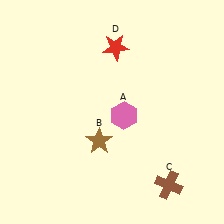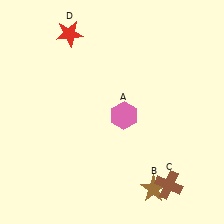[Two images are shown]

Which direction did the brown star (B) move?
The brown star (B) moved right.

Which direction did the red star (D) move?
The red star (D) moved left.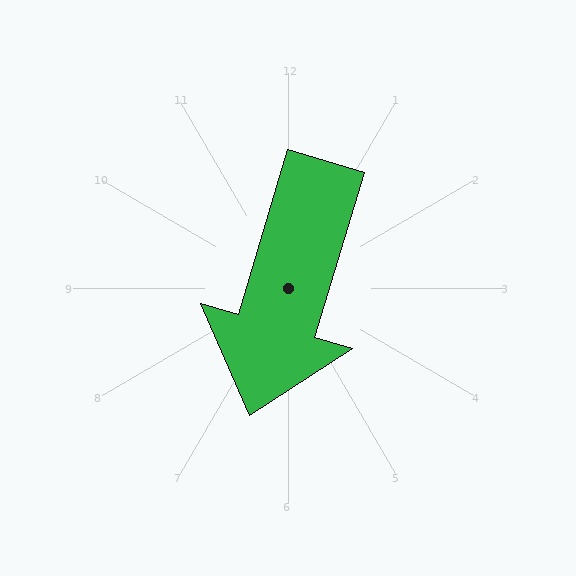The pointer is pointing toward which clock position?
Roughly 7 o'clock.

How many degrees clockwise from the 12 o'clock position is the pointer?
Approximately 197 degrees.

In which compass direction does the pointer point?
South.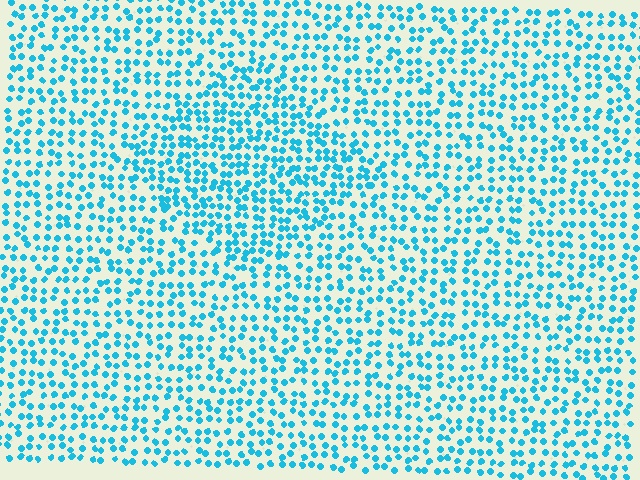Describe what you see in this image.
The image contains small cyan elements arranged at two different densities. A diamond-shaped region is visible where the elements are more densely packed than the surrounding area.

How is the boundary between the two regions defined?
The boundary is defined by a change in element density (approximately 1.5x ratio). All elements are the same color, size, and shape.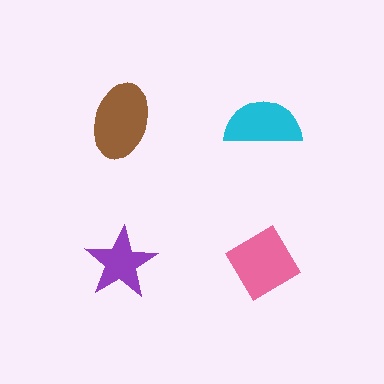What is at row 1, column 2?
A cyan semicircle.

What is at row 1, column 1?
A brown ellipse.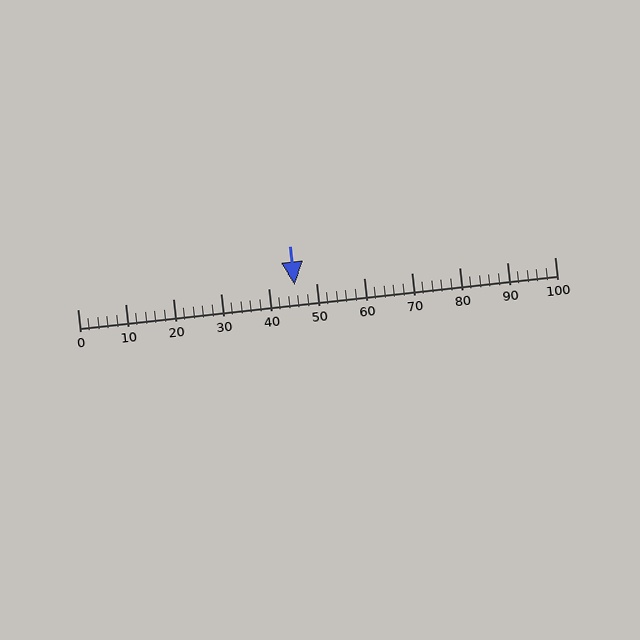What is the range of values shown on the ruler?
The ruler shows values from 0 to 100.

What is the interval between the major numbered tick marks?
The major tick marks are spaced 10 units apart.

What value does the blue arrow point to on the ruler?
The blue arrow points to approximately 46.